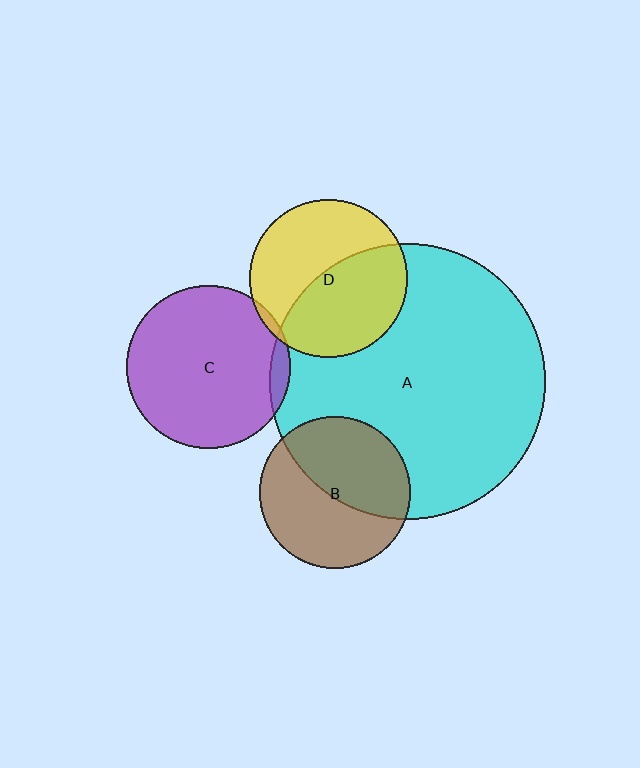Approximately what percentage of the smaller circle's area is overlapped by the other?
Approximately 5%.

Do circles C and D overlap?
Yes.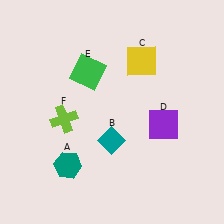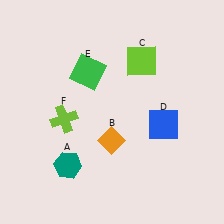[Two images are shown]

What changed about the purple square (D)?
In Image 1, D is purple. In Image 2, it changed to blue.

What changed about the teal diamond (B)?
In Image 1, B is teal. In Image 2, it changed to orange.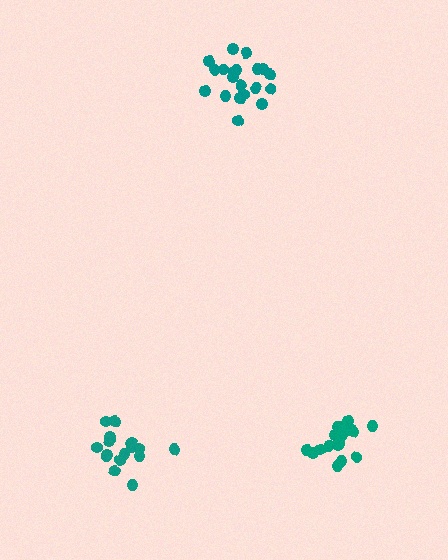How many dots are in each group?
Group 1: 16 dots, Group 2: 19 dots, Group 3: 20 dots (55 total).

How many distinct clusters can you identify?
There are 3 distinct clusters.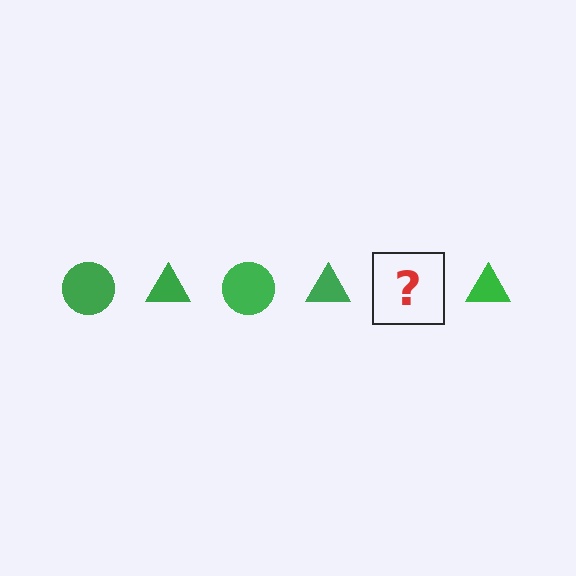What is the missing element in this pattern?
The missing element is a green circle.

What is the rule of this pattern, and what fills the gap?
The rule is that the pattern cycles through circle, triangle shapes in green. The gap should be filled with a green circle.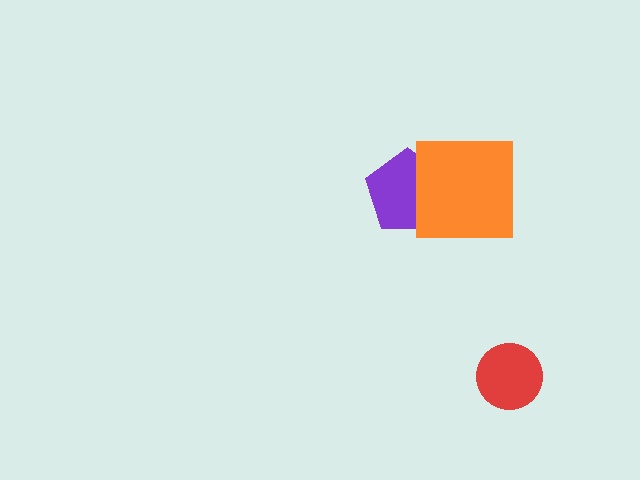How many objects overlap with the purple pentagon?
1 object overlaps with the purple pentagon.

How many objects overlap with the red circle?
0 objects overlap with the red circle.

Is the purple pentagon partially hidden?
Yes, it is partially covered by another shape.